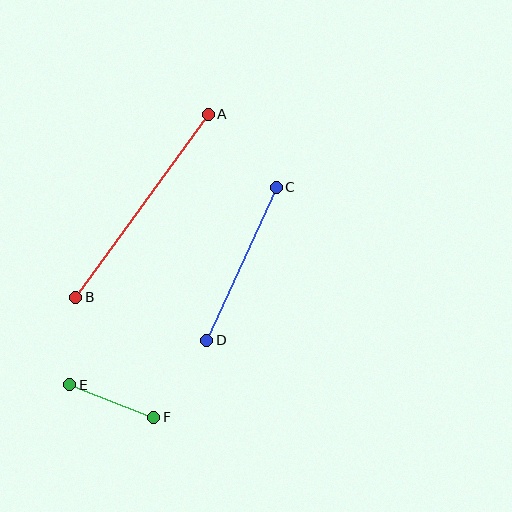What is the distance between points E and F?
The distance is approximately 90 pixels.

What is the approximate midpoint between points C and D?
The midpoint is at approximately (242, 264) pixels.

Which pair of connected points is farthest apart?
Points A and B are farthest apart.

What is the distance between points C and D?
The distance is approximately 168 pixels.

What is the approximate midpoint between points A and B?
The midpoint is at approximately (142, 206) pixels.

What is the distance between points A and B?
The distance is approximately 226 pixels.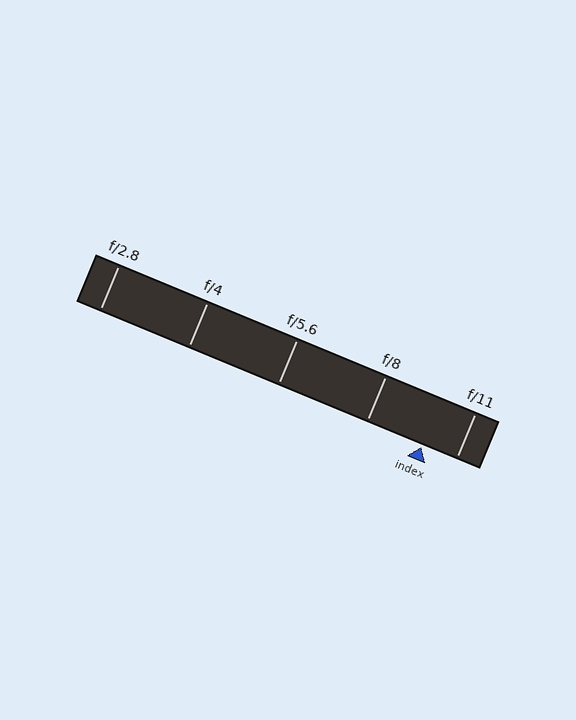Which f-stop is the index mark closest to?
The index mark is closest to f/11.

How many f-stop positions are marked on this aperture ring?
There are 5 f-stop positions marked.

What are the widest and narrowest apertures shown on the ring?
The widest aperture shown is f/2.8 and the narrowest is f/11.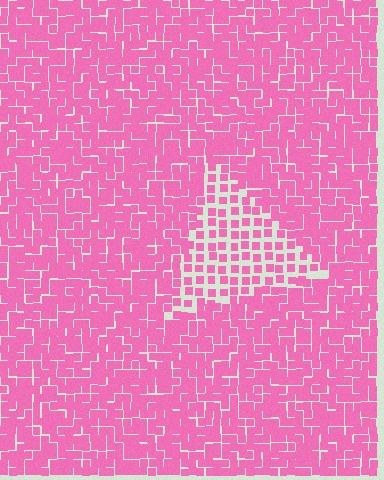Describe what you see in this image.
The image contains small pink elements arranged at two different densities. A triangle-shaped region is visible where the elements are less densely packed than the surrounding area.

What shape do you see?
I see a triangle.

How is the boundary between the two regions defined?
The boundary is defined by a change in element density (approximately 1.9x ratio). All elements are the same color, size, and shape.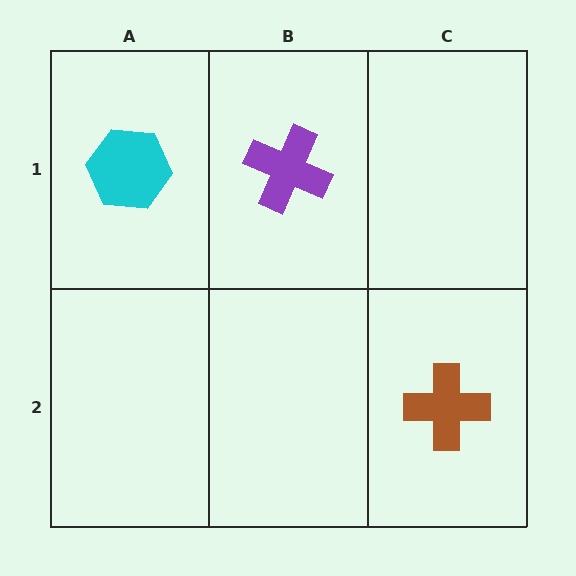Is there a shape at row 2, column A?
No, that cell is empty.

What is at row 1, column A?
A cyan hexagon.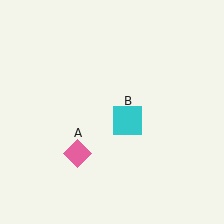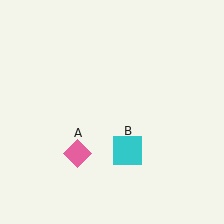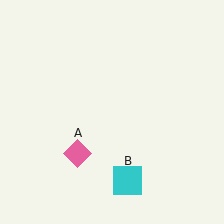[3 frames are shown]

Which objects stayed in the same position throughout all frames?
Pink diamond (object A) remained stationary.